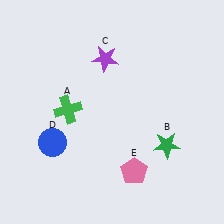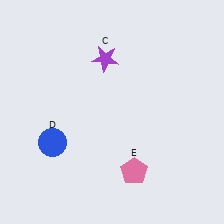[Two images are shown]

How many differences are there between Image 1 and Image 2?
There are 2 differences between the two images.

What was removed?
The green cross (A), the green star (B) were removed in Image 2.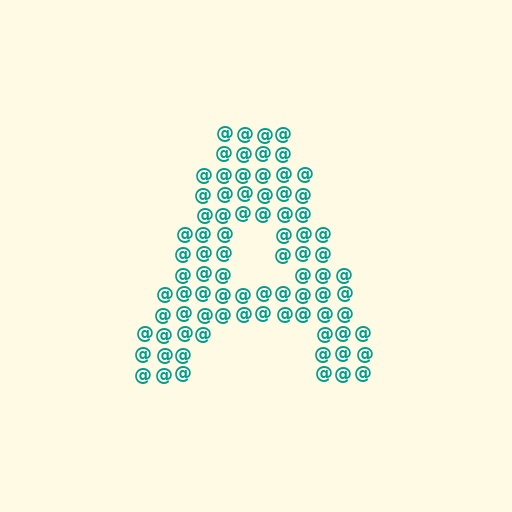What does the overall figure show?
The overall figure shows the letter A.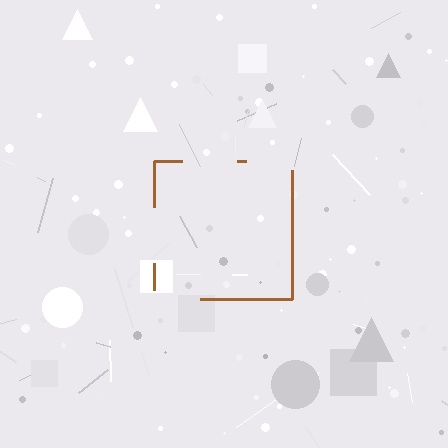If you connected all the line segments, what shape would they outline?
They would outline a square.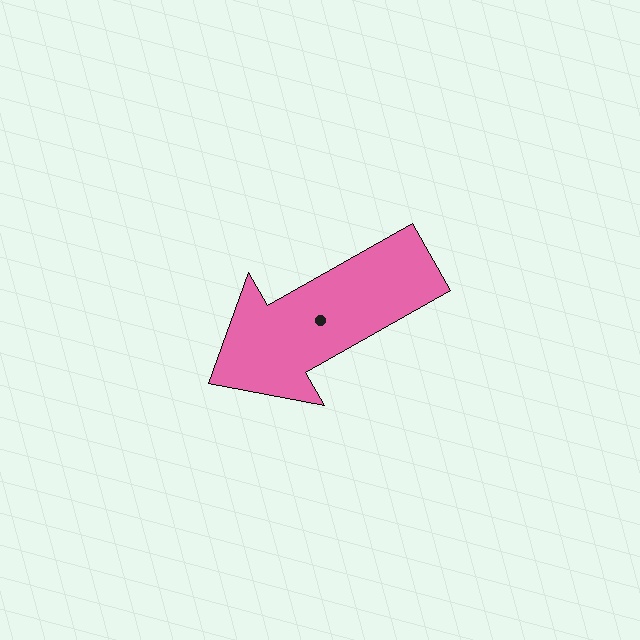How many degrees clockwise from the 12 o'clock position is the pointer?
Approximately 240 degrees.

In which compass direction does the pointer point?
Southwest.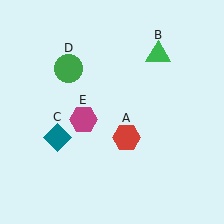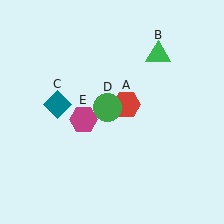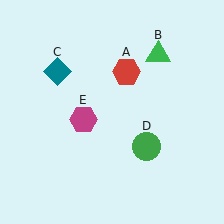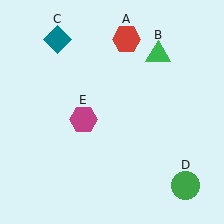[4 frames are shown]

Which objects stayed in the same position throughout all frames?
Green triangle (object B) and magenta hexagon (object E) remained stationary.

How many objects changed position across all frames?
3 objects changed position: red hexagon (object A), teal diamond (object C), green circle (object D).